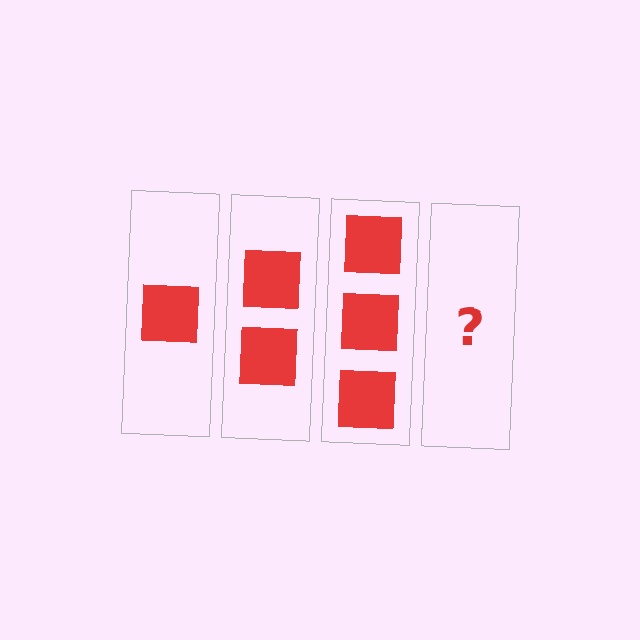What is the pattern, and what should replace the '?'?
The pattern is that each step adds one more square. The '?' should be 4 squares.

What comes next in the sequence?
The next element should be 4 squares.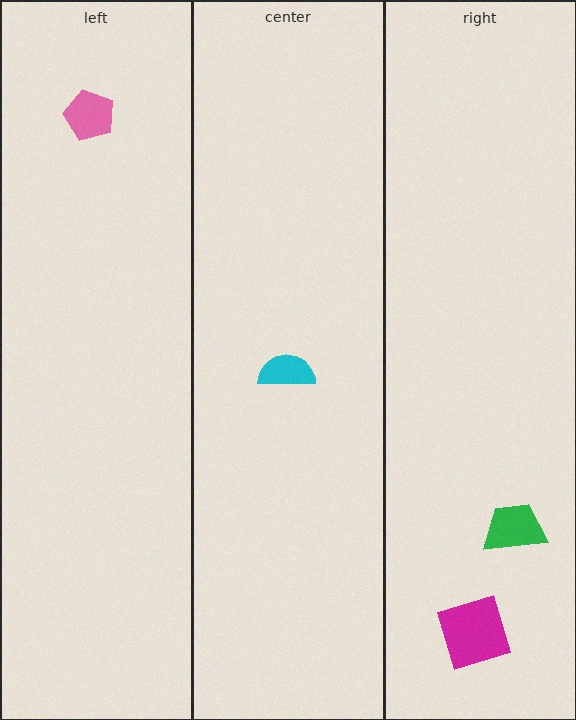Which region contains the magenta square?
The right region.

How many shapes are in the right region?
2.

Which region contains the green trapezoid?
The right region.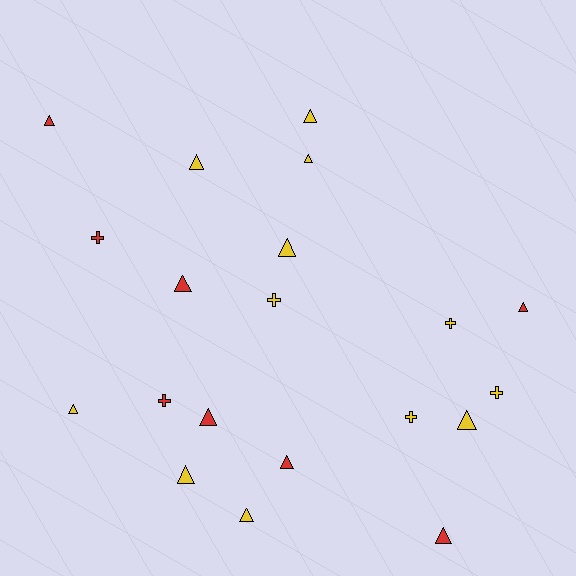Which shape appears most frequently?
Triangle, with 14 objects.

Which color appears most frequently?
Yellow, with 12 objects.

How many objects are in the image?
There are 20 objects.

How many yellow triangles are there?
There are 8 yellow triangles.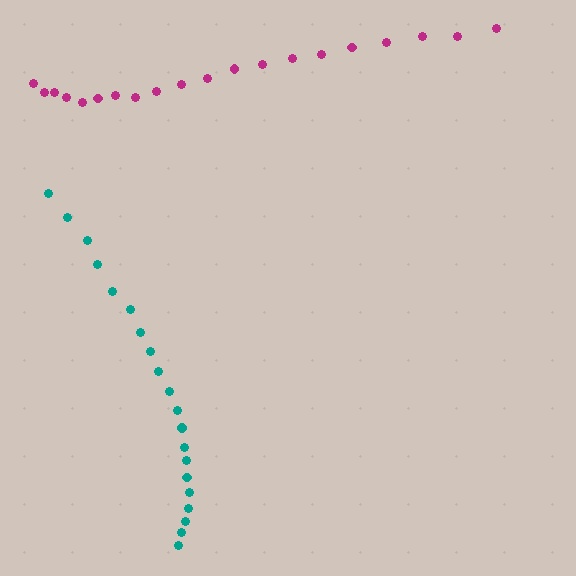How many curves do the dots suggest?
There are 2 distinct paths.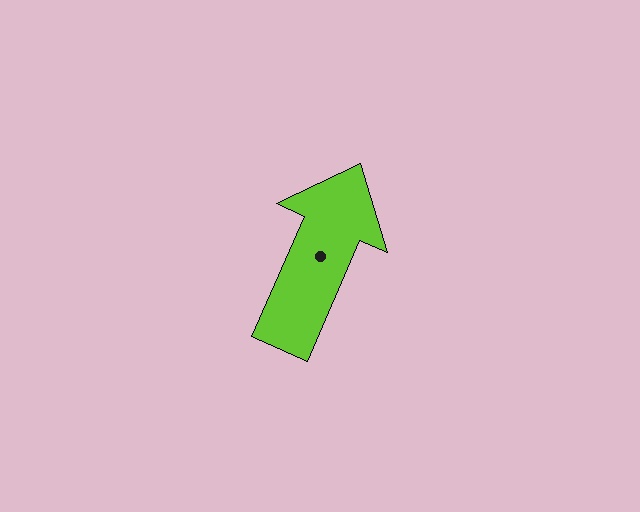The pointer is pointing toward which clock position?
Roughly 1 o'clock.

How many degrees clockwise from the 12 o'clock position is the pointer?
Approximately 23 degrees.